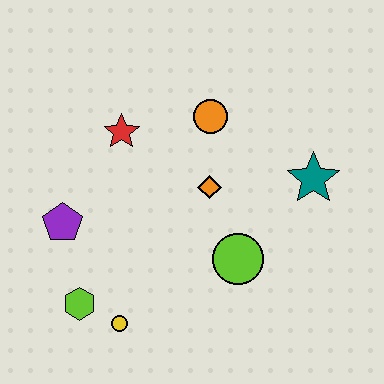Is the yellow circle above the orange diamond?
No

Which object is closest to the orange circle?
The orange diamond is closest to the orange circle.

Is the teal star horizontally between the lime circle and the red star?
No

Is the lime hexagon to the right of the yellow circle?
No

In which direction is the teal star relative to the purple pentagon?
The teal star is to the right of the purple pentagon.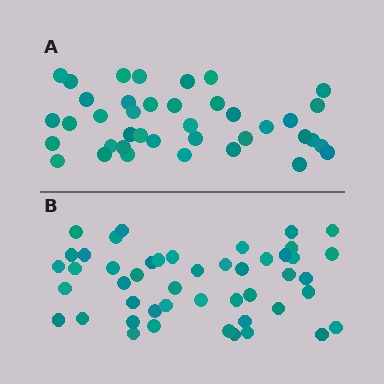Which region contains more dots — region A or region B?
Region B (the bottom region) has more dots.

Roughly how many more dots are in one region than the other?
Region B has roughly 8 or so more dots than region A.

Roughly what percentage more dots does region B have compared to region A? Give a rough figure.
About 20% more.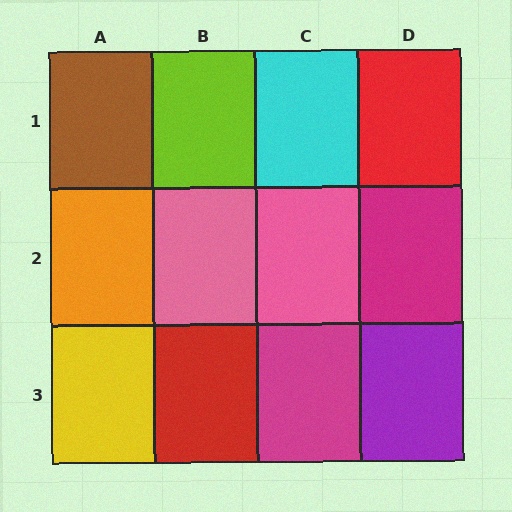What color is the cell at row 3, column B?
Red.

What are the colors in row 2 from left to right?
Orange, pink, pink, magenta.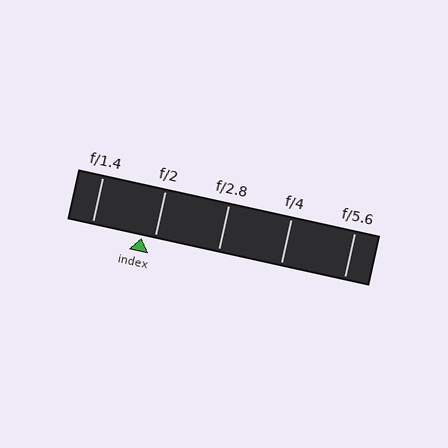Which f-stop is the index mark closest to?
The index mark is closest to f/2.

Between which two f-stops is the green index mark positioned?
The index mark is between f/1.4 and f/2.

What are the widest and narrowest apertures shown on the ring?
The widest aperture shown is f/1.4 and the narrowest is f/5.6.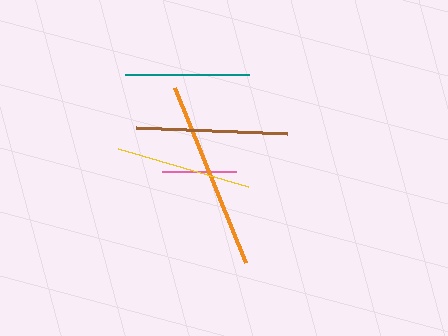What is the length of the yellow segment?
The yellow segment is approximately 135 pixels long.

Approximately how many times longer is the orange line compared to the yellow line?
The orange line is approximately 1.4 times the length of the yellow line.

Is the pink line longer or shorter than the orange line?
The orange line is longer than the pink line.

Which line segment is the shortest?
The pink line is the shortest at approximately 74 pixels.